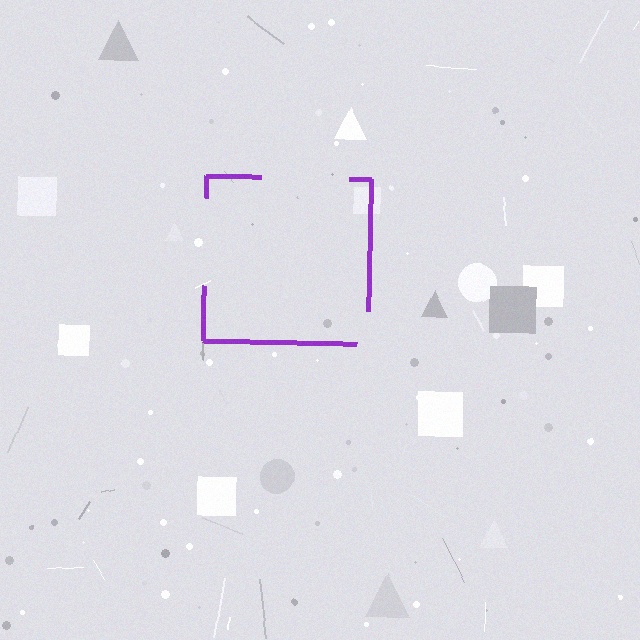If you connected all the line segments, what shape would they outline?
They would outline a square.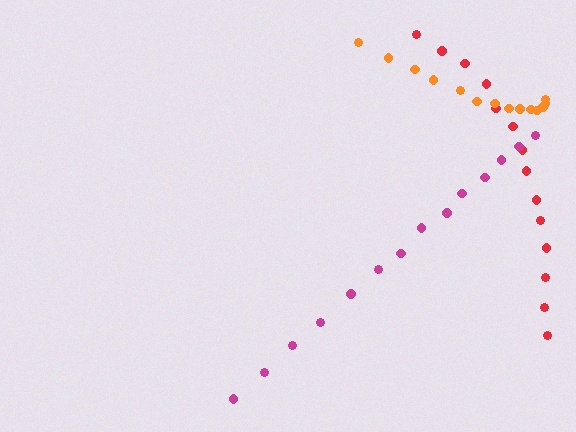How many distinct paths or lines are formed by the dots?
There are 3 distinct paths.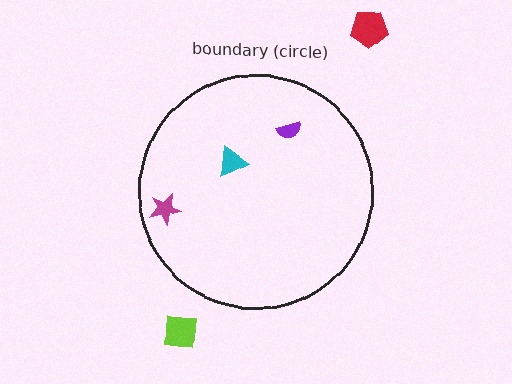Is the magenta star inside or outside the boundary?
Inside.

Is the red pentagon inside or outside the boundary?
Outside.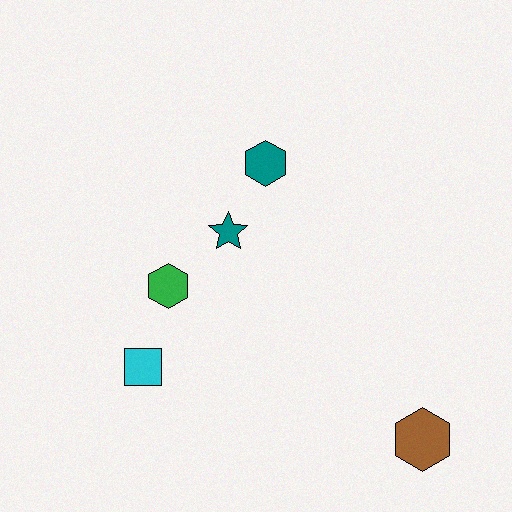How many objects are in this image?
There are 5 objects.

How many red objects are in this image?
There are no red objects.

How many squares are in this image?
There is 1 square.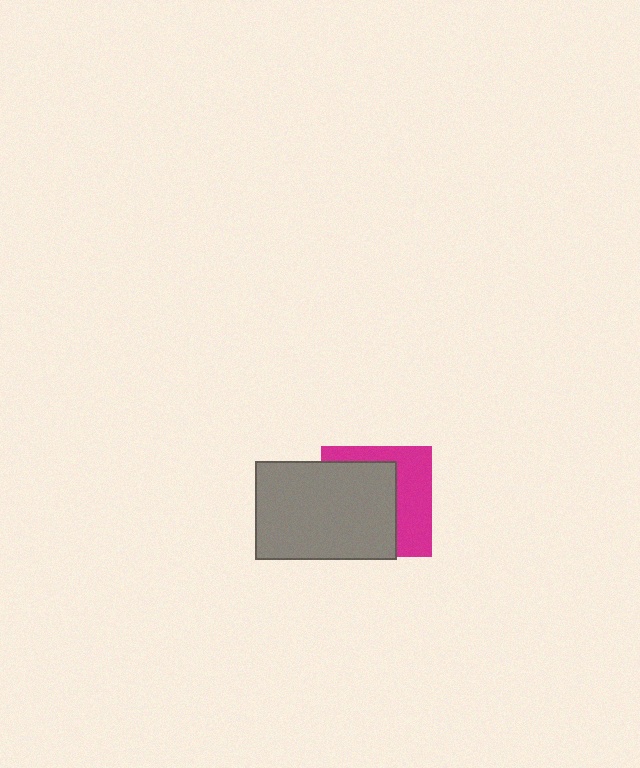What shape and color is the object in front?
The object in front is a gray rectangle.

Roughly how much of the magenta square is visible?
A small part of it is visible (roughly 41%).